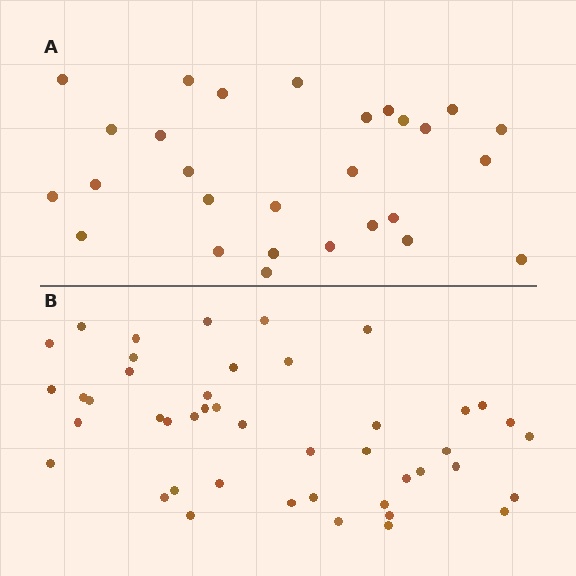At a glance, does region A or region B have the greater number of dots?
Region B (the bottom region) has more dots.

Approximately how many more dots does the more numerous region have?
Region B has approximately 15 more dots than region A.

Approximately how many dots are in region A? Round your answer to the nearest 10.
About 30 dots. (The exact count is 28, which rounds to 30.)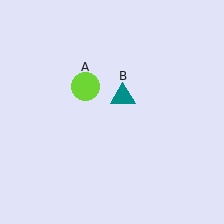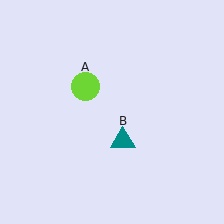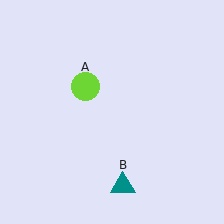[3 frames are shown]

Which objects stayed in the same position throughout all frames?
Lime circle (object A) remained stationary.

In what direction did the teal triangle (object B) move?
The teal triangle (object B) moved down.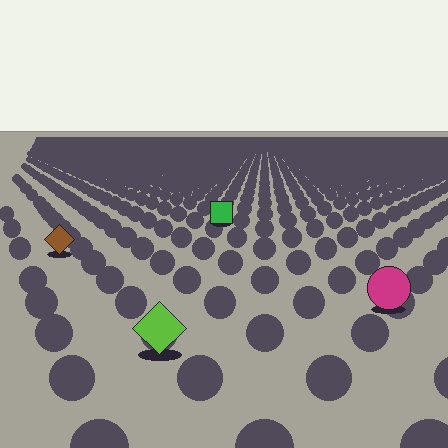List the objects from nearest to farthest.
From nearest to farthest: the lime diamond, the magenta circle, the brown diamond, the green square.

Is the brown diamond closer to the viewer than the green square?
Yes. The brown diamond is closer — you can tell from the texture gradient: the ground texture is coarser near it.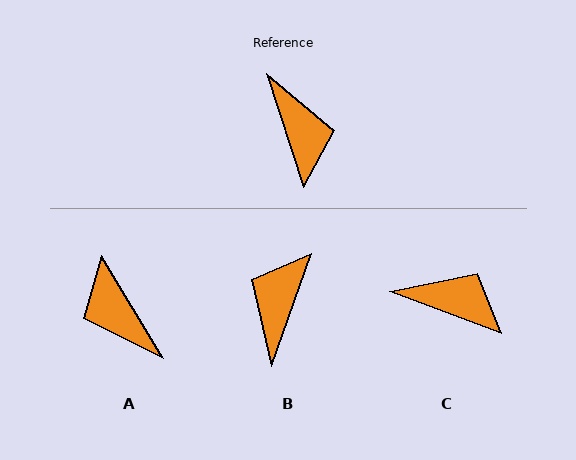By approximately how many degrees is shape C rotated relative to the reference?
Approximately 52 degrees counter-clockwise.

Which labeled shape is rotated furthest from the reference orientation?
A, about 167 degrees away.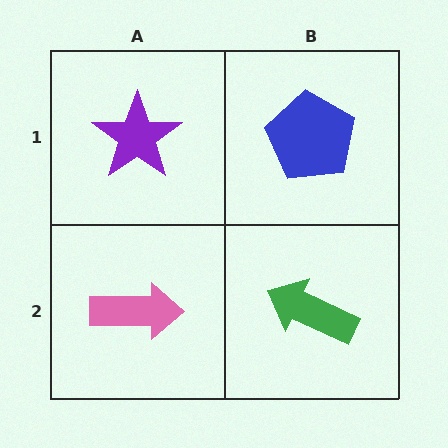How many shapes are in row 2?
2 shapes.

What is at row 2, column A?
A pink arrow.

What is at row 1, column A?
A purple star.